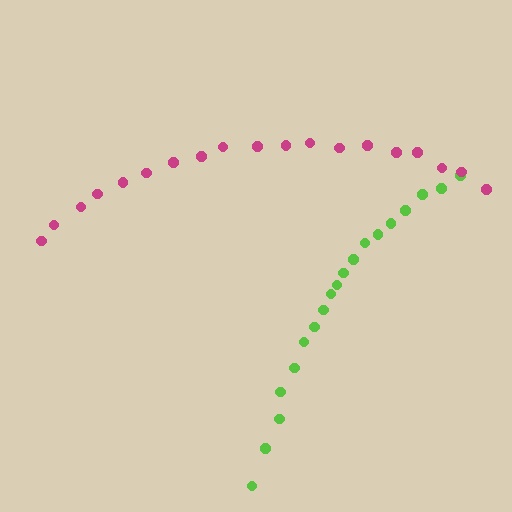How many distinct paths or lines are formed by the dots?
There are 2 distinct paths.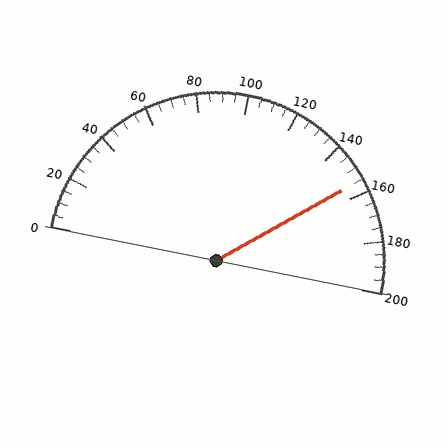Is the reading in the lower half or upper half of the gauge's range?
The reading is in the upper half of the range (0 to 200).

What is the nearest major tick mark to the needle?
The nearest major tick mark is 160.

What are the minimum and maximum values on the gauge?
The gauge ranges from 0 to 200.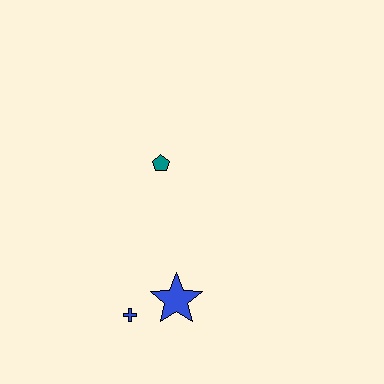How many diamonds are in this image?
There are no diamonds.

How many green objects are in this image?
There are no green objects.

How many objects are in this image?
There are 3 objects.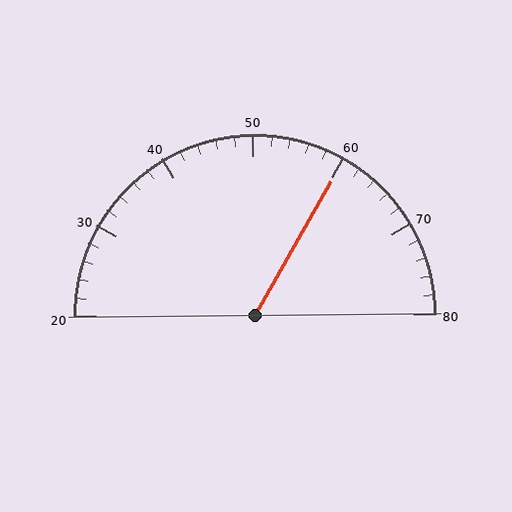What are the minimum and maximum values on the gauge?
The gauge ranges from 20 to 80.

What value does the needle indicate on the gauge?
The needle indicates approximately 60.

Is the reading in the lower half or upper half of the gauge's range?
The reading is in the upper half of the range (20 to 80).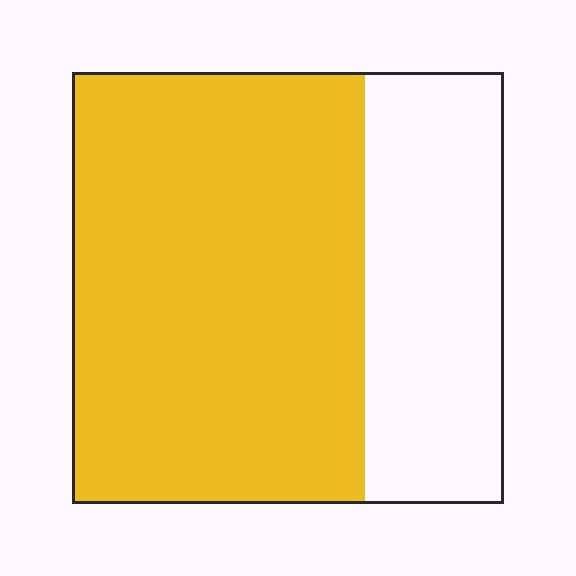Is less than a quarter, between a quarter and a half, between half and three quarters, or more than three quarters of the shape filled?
Between half and three quarters.